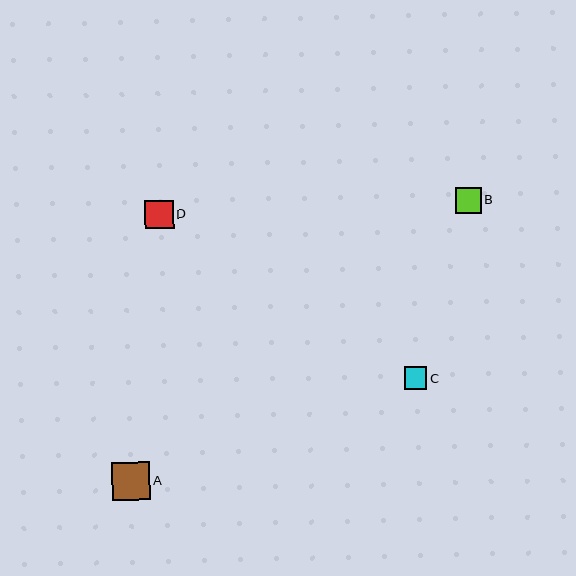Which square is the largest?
Square A is the largest with a size of approximately 38 pixels.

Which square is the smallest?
Square C is the smallest with a size of approximately 22 pixels.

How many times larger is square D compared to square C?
Square D is approximately 1.3 times the size of square C.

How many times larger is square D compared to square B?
Square D is approximately 1.1 times the size of square B.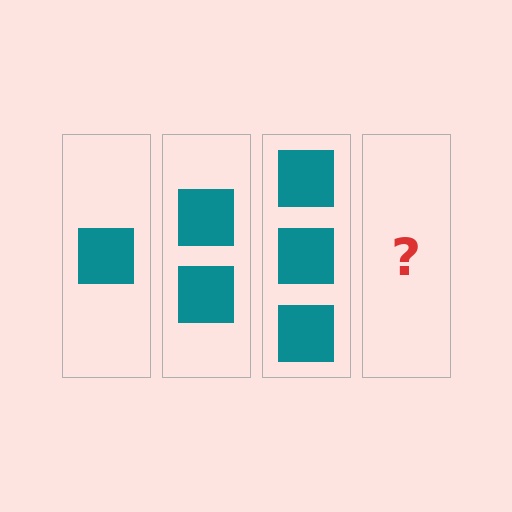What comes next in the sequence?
The next element should be 4 squares.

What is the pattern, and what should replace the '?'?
The pattern is that each step adds one more square. The '?' should be 4 squares.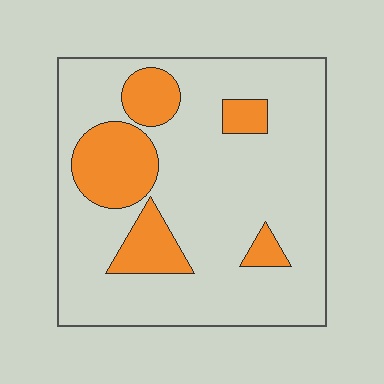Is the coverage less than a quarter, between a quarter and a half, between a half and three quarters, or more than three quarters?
Less than a quarter.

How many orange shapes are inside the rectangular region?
5.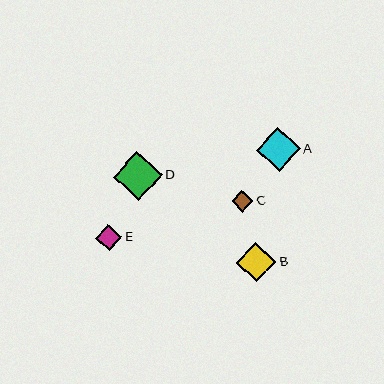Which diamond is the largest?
Diamond D is the largest with a size of approximately 49 pixels.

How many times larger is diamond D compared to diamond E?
Diamond D is approximately 1.9 times the size of diamond E.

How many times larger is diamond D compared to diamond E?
Diamond D is approximately 1.9 times the size of diamond E.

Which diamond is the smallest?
Diamond C is the smallest with a size of approximately 22 pixels.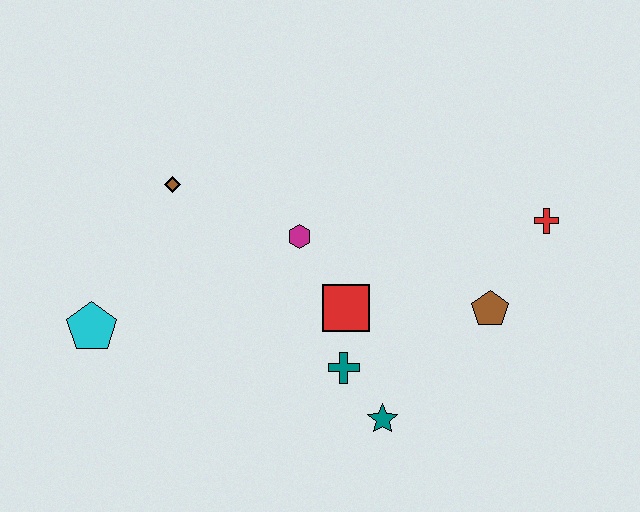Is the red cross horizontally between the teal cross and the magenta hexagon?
No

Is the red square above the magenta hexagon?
No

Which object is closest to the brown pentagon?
The red cross is closest to the brown pentagon.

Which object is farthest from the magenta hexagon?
The red cross is farthest from the magenta hexagon.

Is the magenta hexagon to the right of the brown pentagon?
No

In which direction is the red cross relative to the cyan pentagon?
The red cross is to the right of the cyan pentagon.